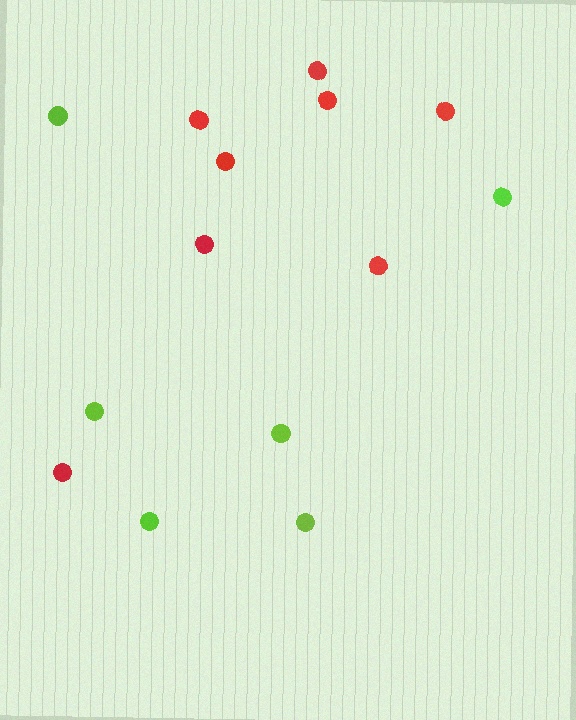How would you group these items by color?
There are 2 groups: one group of red circles (8) and one group of lime circles (6).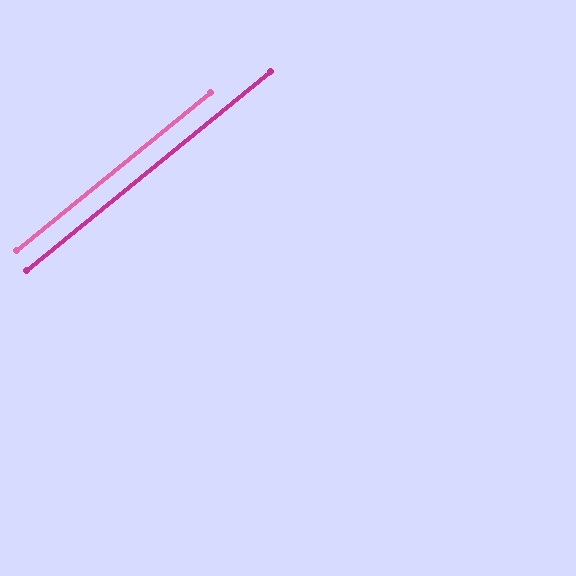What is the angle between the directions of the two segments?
Approximately 0 degrees.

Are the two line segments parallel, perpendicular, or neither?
Parallel — their directions differ by only 0.2°.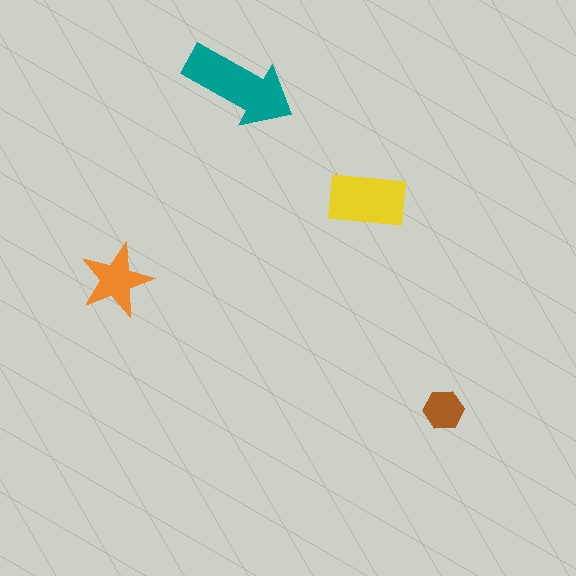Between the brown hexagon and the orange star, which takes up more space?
The orange star.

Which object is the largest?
The teal arrow.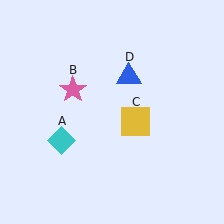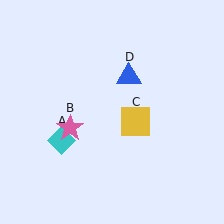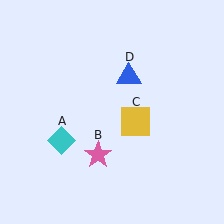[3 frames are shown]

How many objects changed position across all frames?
1 object changed position: pink star (object B).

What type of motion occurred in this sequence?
The pink star (object B) rotated counterclockwise around the center of the scene.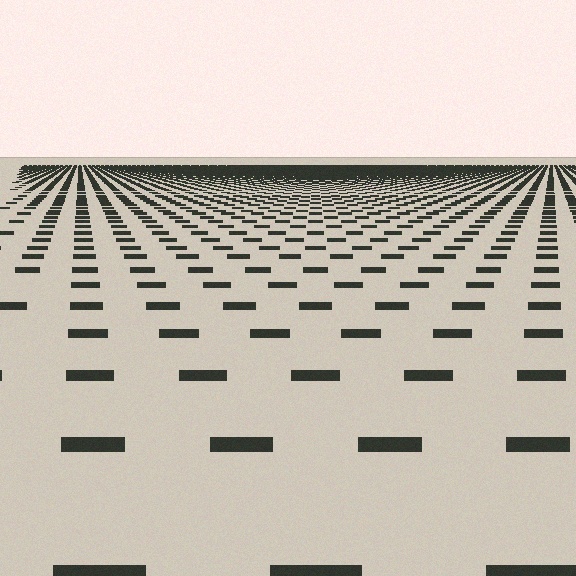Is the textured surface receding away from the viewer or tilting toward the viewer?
The surface is receding away from the viewer. Texture elements get smaller and denser toward the top.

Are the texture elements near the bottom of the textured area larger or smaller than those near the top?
Larger. Near the bottom, elements are closer to the viewer and appear at a bigger on-screen size.